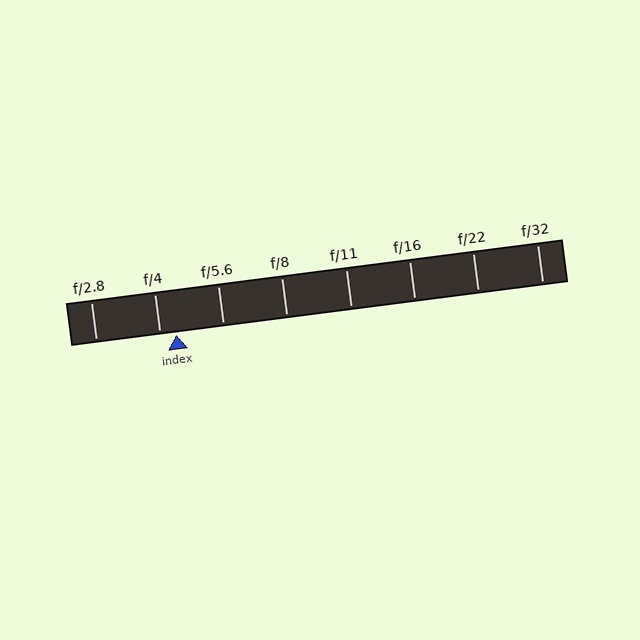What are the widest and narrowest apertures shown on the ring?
The widest aperture shown is f/2.8 and the narrowest is f/32.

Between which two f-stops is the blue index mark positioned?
The index mark is between f/4 and f/5.6.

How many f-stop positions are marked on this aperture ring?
There are 8 f-stop positions marked.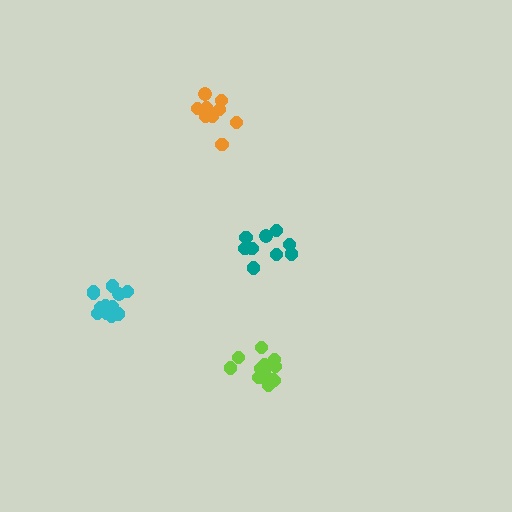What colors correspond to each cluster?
The clusters are colored: teal, lime, cyan, orange.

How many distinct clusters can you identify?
There are 4 distinct clusters.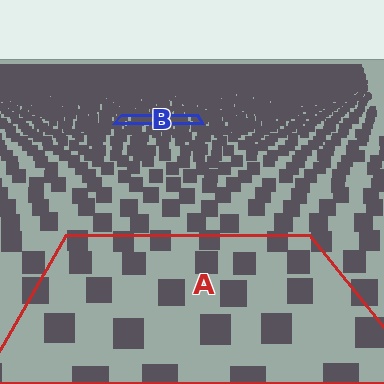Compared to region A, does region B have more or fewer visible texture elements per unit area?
Region B has more texture elements per unit area — they are packed more densely because it is farther away.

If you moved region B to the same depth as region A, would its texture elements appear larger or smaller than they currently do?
They would appear larger. At a closer depth, the same texture elements are projected at a bigger on-screen size.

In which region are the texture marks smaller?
The texture marks are smaller in region B, because it is farther away.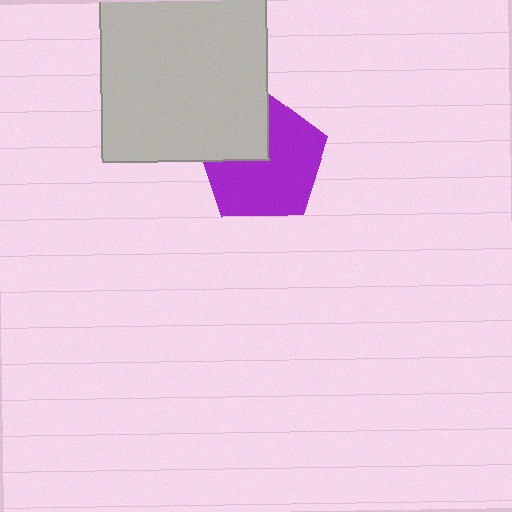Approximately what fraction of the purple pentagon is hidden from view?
Roughly 32% of the purple pentagon is hidden behind the light gray rectangle.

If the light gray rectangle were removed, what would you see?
You would see the complete purple pentagon.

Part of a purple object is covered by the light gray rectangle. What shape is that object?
It is a pentagon.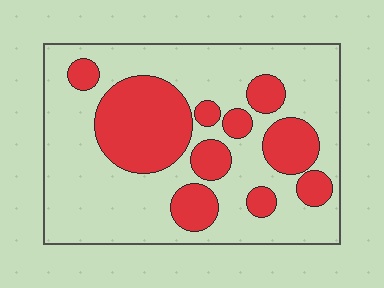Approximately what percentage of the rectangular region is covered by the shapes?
Approximately 30%.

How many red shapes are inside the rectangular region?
10.